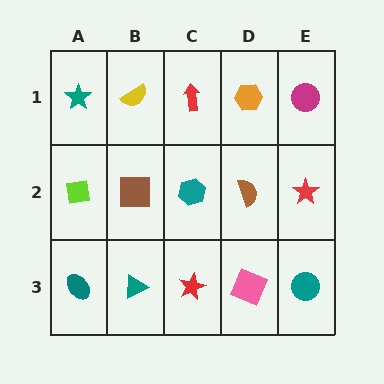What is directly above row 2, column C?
A red arrow.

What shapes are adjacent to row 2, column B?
A yellow semicircle (row 1, column B), a teal triangle (row 3, column B), a lime square (row 2, column A), a teal hexagon (row 2, column C).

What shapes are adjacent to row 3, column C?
A teal hexagon (row 2, column C), a teal triangle (row 3, column B), a pink square (row 3, column D).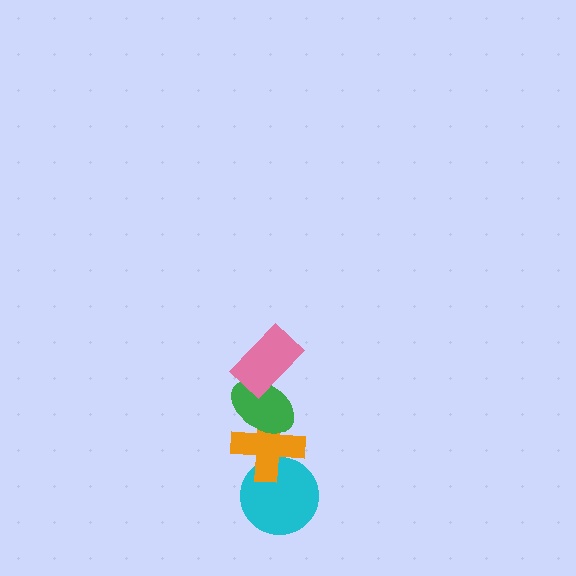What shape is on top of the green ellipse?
The pink rectangle is on top of the green ellipse.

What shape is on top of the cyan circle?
The orange cross is on top of the cyan circle.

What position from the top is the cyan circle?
The cyan circle is 4th from the top.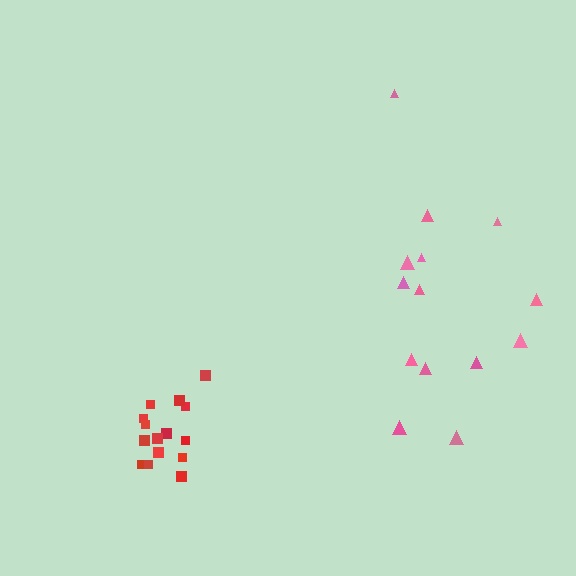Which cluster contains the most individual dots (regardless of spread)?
Red (15).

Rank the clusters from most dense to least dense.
red, pink.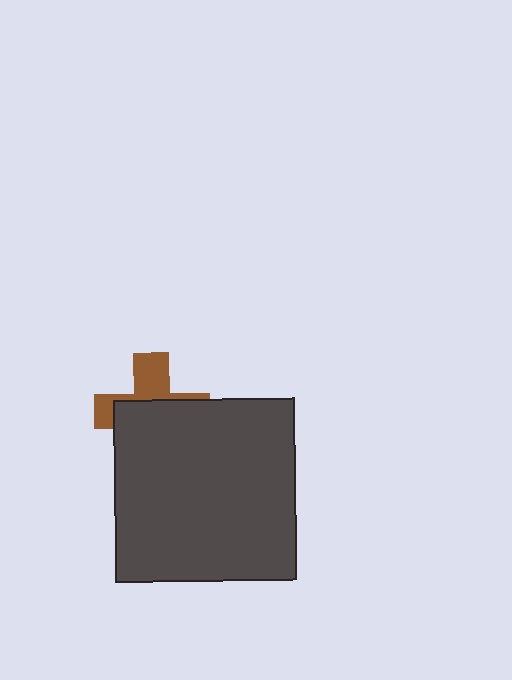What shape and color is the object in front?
The object in front is a dark gray square.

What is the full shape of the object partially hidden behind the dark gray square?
The partially hidden object is a brown cross.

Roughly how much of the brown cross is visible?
A small part of it is visible (roughly 38%).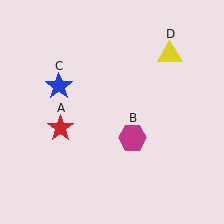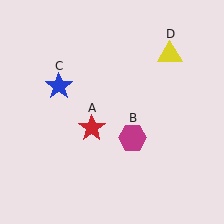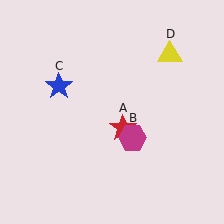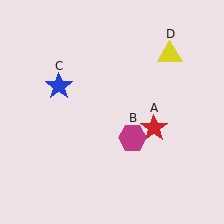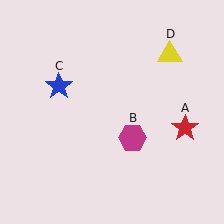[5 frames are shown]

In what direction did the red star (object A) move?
The red star (object A) moved right.